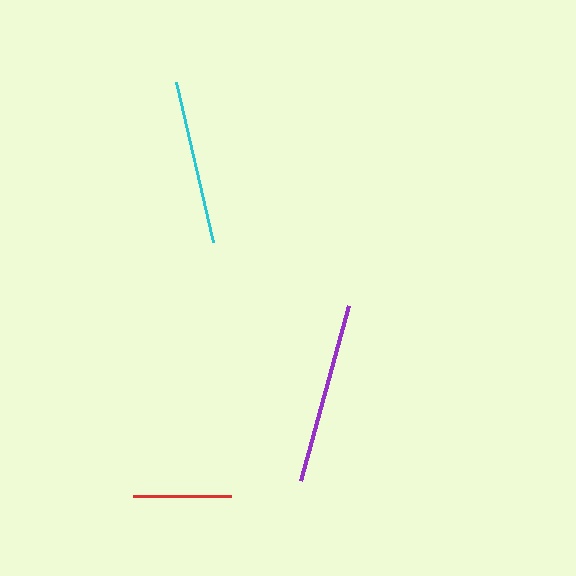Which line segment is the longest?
The purple line is the longest at approximately 182 pixels.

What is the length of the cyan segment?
The cyan segment is approximately 165 pixels long.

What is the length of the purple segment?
The purple segment is approximately 182 pixels long.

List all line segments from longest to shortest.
From longest to shortest: purple, cyan, red.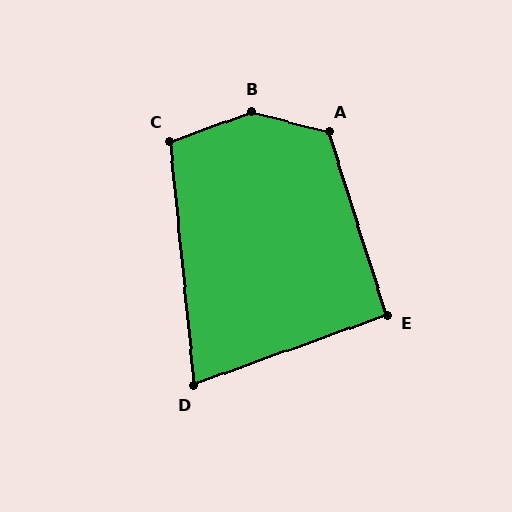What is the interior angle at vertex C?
Approximately 104 degrees (obtuse).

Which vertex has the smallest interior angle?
D, at approximately 76 degrees.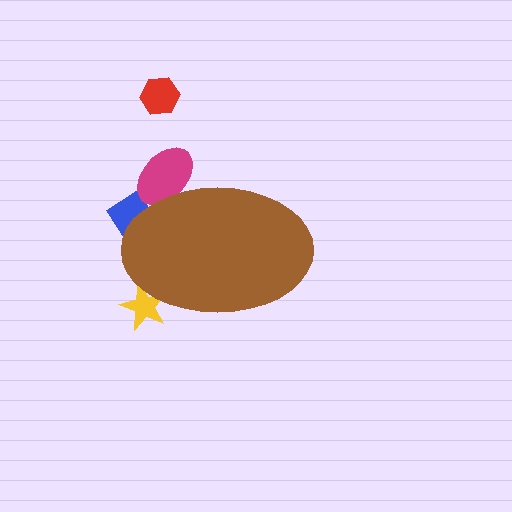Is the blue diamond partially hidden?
Yes, the blue diamond is partially hidden behind the brown ellipse.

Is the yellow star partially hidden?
Yes, the yellow star is partially hidden behind the brown ellipse.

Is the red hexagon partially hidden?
No, the red hexagon is fully visible.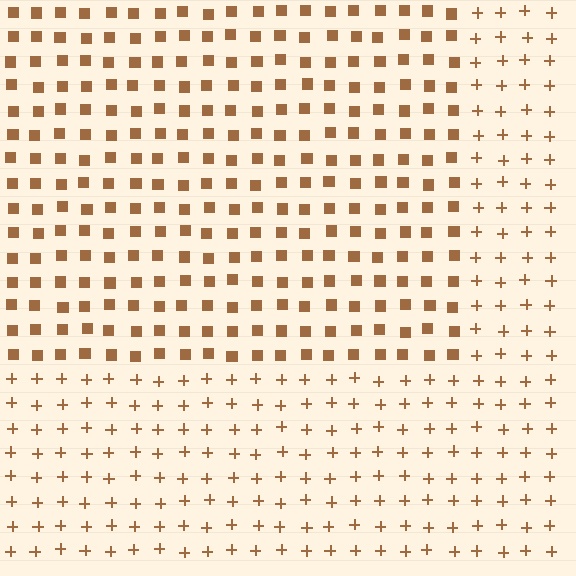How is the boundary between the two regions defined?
The boundary is defined by a change in element shape: squares inside vs. plus signs outside. All elements share the same color and spacing.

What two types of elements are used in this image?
The image uses squares inside the rectangle region and plus signs outside it.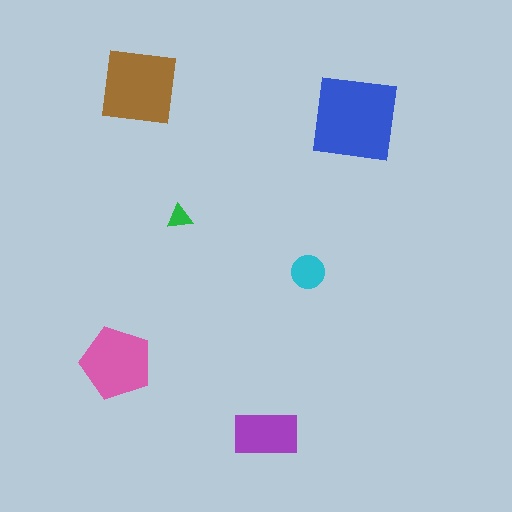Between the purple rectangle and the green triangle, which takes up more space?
The purple rectangle.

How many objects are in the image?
There are 6 objects in the image.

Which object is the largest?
The blue square.